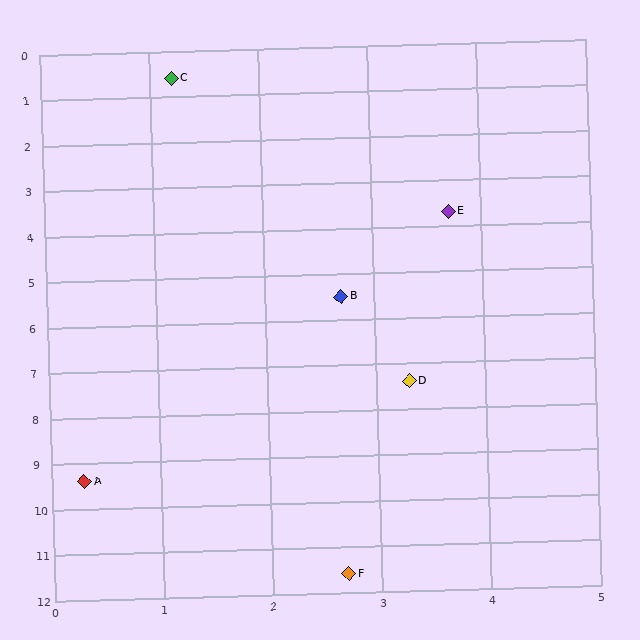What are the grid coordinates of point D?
Point D is at approximately (3.3, 7.4).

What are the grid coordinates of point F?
Point F is at approximately (2.7, 11.6).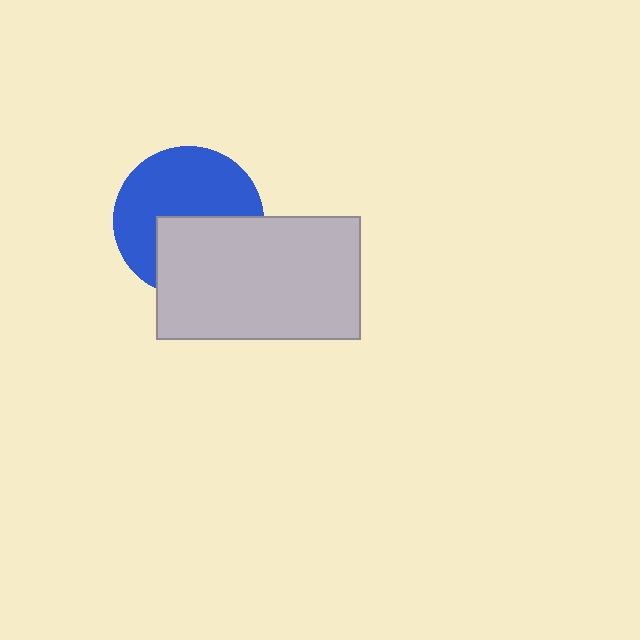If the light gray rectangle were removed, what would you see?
You would see the complete blue circle.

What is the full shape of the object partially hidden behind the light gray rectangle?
The partially hidden object is a blue circle.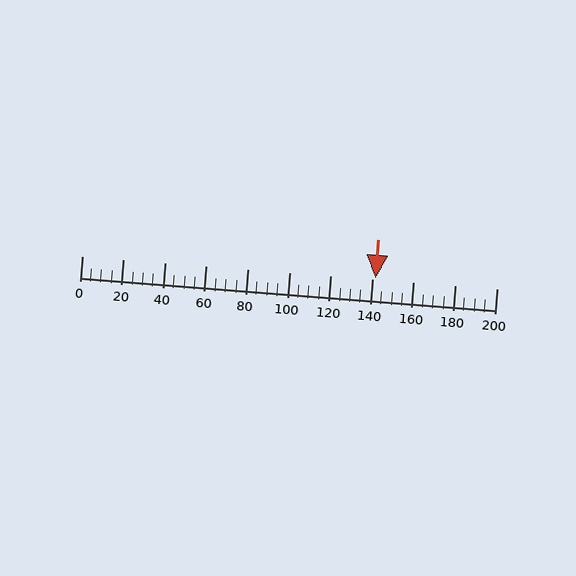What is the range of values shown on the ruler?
The ruler shows values from 0 to 200.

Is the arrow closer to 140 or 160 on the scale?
The arrow is closer to 140.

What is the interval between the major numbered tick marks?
The major tick marks are spaced 20 units apart.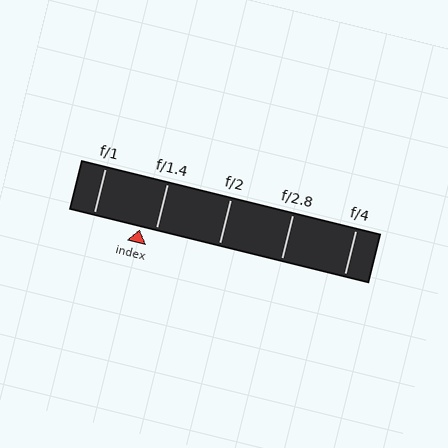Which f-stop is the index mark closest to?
The index mark is closest to f/1.4.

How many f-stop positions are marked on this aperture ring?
There are 5 f-stop positions marked.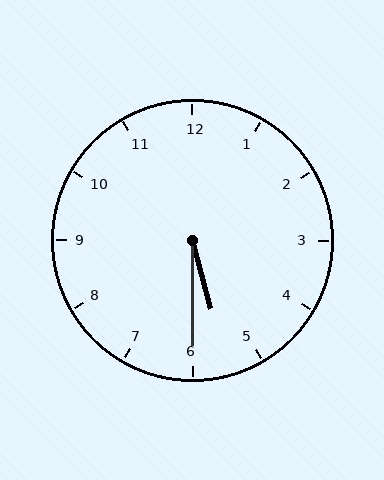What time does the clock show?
5:30.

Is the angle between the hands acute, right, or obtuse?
It is acute.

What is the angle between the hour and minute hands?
Approximately 15 degrees.